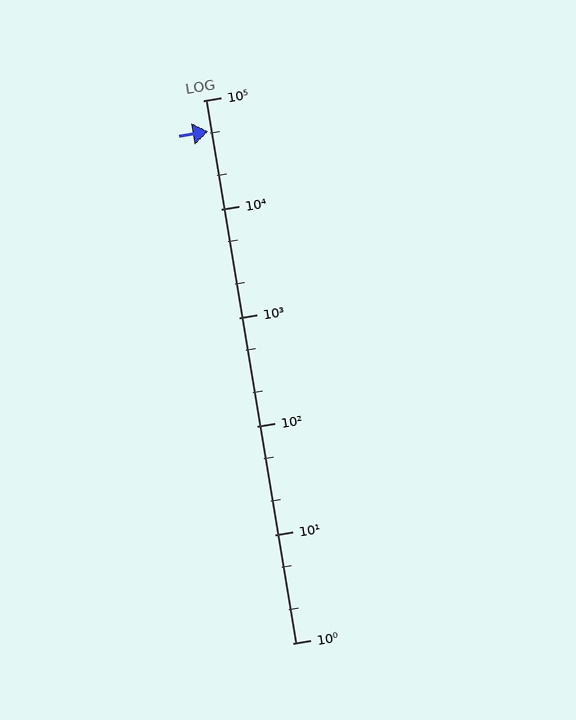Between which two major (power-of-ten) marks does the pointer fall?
The pointer is between 10000 and 100000.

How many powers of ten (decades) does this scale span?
The scale spans 5 decades, from 1 to 100000.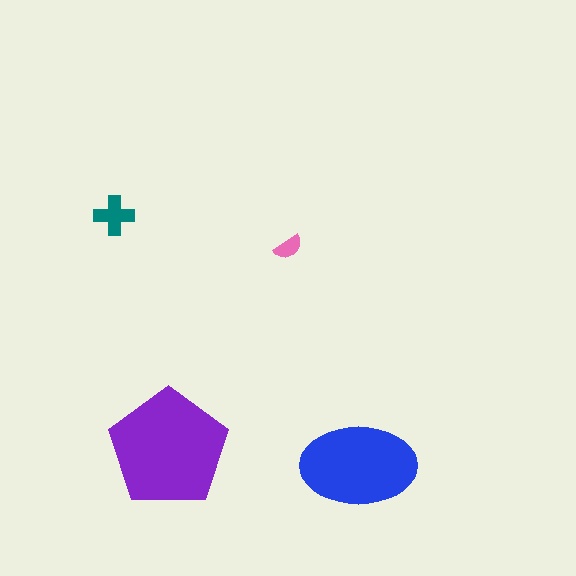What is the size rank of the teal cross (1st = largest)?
3rd.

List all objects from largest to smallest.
The purple pentagon, the blue ellipse, the teal cross, the pink semicircle.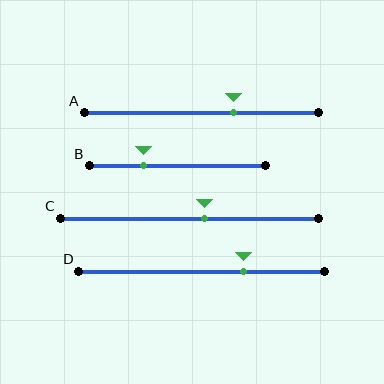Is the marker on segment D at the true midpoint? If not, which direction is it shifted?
No, the marker on segment D is shifted to the right by about 17% of the segment length.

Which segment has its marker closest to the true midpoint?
Segment C has its marker closest to the true midpoint.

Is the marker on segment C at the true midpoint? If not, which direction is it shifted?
No, the marker on segment C is shifted to the right by about 6% of the segment length.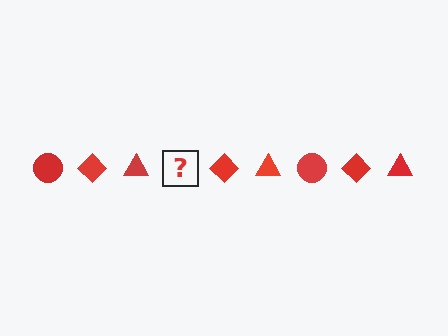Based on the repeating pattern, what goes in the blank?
The blank should be a red circle.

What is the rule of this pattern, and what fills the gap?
The rule is that the pattern cycles through circle, diamond, triangle shapes in red. The gap should be filled with a red circle.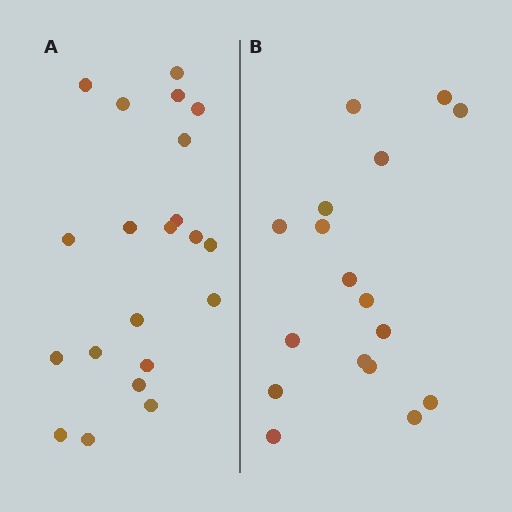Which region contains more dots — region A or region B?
Region A (the left region) has more dots.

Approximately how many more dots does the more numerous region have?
Region A has about 4 more dots than region B.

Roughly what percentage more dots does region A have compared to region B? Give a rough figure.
About 25% more.